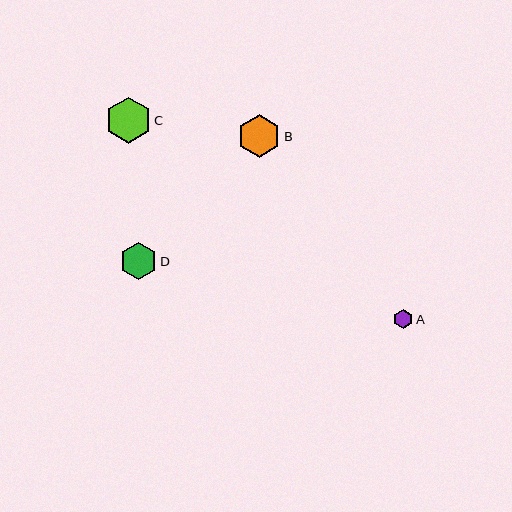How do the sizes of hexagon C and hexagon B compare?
Hexagon C and hexagon B are approximately the same size.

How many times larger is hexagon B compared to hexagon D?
Hexagon B is approximately 1.1 times the size of hexagon D.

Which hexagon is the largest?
Hexagon C is the largest with a size of approximately 46 pixels.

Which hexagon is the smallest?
Hexagon A is the smallest with a size of approximately 19 pixels.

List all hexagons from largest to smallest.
From largest to smallest: C, B, D, A.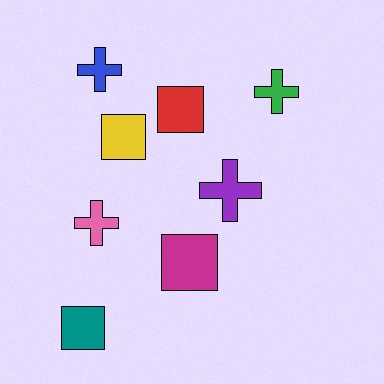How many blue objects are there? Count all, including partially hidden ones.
There is 1 blue object.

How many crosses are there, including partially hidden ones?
There are 4 crosses.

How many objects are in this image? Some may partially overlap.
There are 8 objects.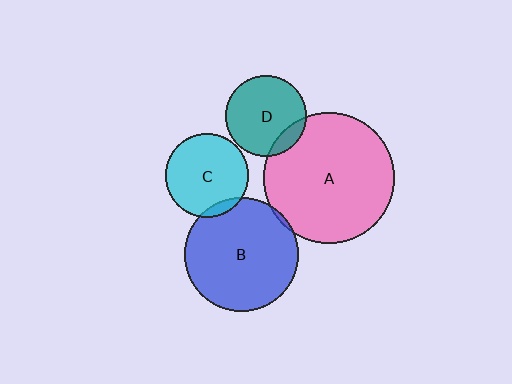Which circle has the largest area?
Circle A (pink).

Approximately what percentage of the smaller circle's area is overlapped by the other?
Approximately 10%.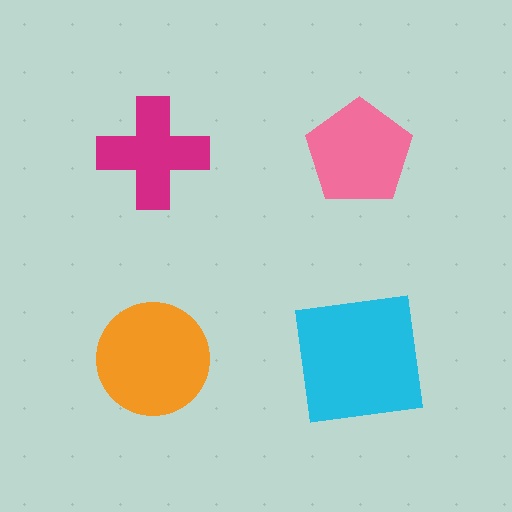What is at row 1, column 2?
A pink pentagon.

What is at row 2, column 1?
An orange circle.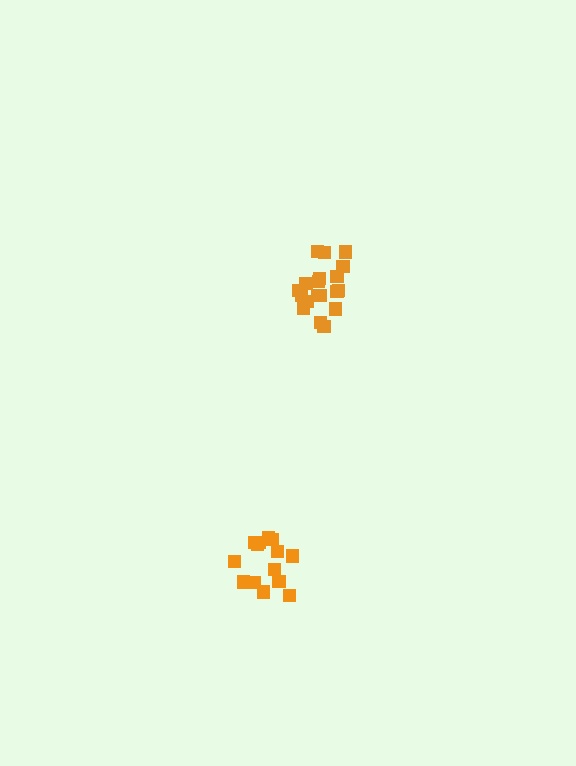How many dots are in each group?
Group 1: 19 dots, Group 2: 14 dots (33 total).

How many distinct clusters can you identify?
There are 2 distinct clusters.